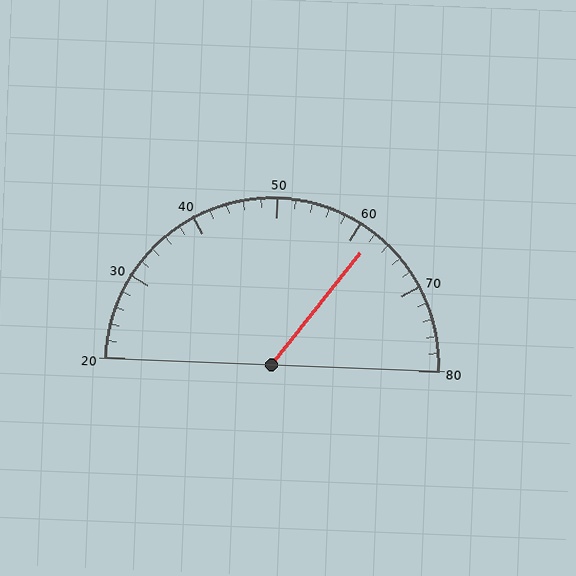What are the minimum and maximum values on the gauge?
The gauge ranges from 20 to 80.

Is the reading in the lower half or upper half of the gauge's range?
The reading is in the upper half of the range (20 to 80).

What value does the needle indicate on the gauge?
The needle indicates approximately 62.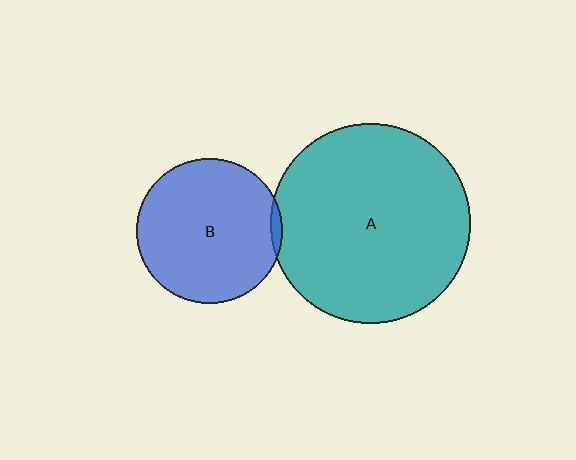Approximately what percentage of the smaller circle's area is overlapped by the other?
Approximately 5%.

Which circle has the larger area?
Circle A (teal).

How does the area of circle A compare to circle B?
Approximately 1.9 times.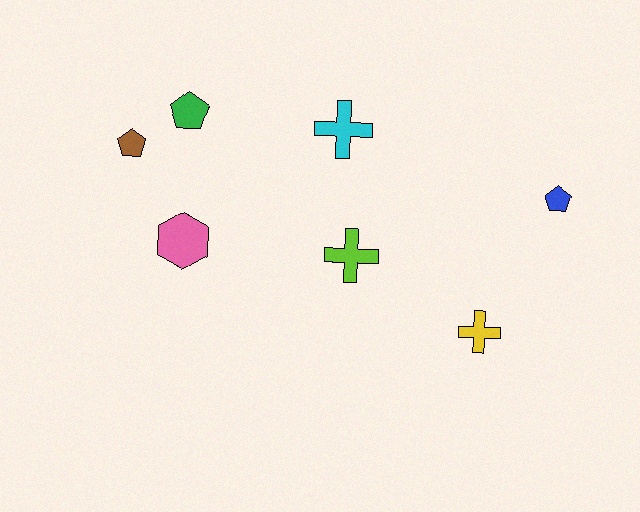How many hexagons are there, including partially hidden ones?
There is 1 hexagon.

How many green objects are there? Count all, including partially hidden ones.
There is 1 green object.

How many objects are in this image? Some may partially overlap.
There are 7 objects.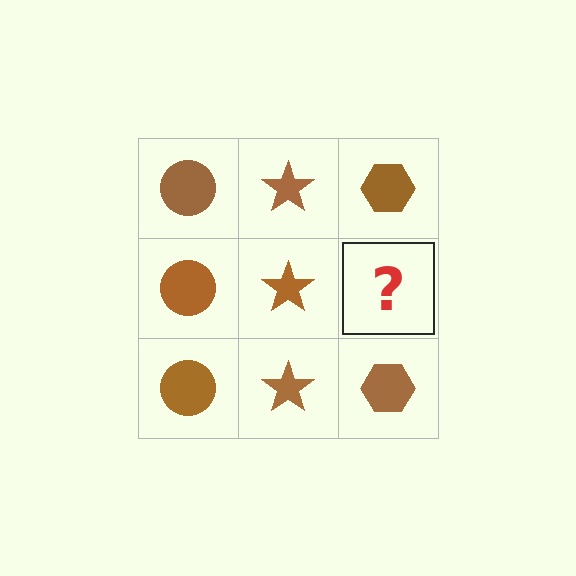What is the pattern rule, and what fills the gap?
The rule is that each column has a consistent shape. The gap should be filled with a brown hexagon.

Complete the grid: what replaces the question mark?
The question mark should be replaced with a brown hexagon.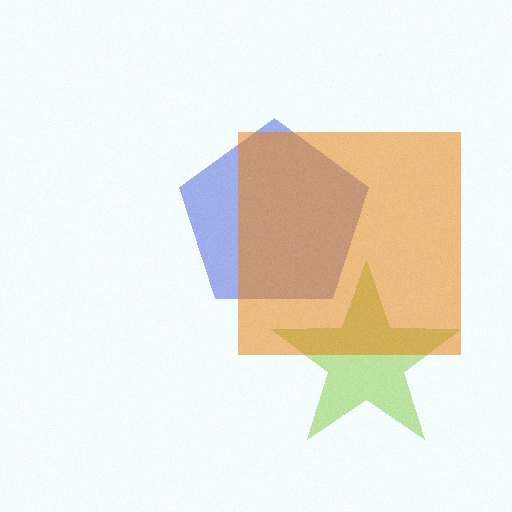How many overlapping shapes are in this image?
There are 3 overlapping shapes in the image.